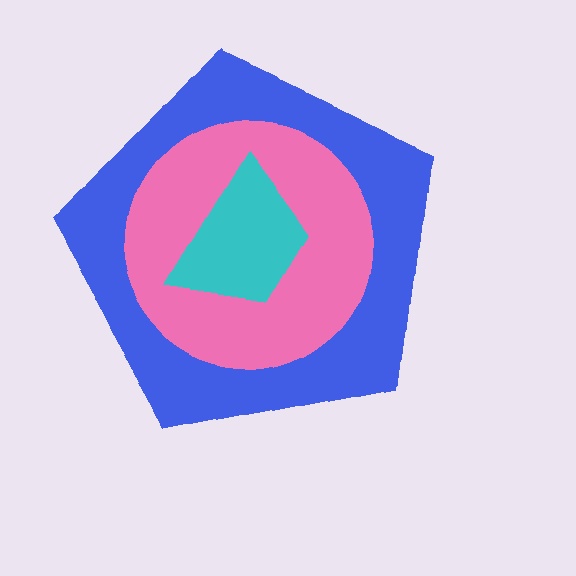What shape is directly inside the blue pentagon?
The pink circle.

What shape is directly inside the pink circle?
The cyan trapezoid.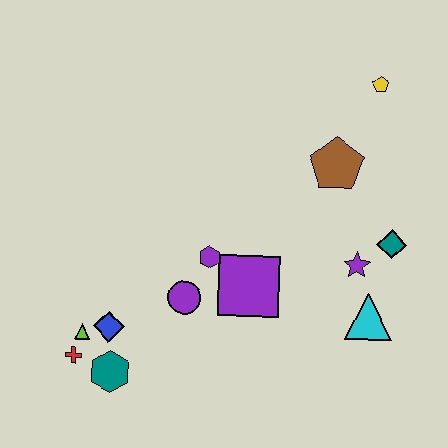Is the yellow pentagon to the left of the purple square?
No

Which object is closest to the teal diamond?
The purple star is closest to the teal diamond.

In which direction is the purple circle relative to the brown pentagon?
The purple circle is to the left of the brown pentagon.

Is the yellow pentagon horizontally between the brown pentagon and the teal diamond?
Yes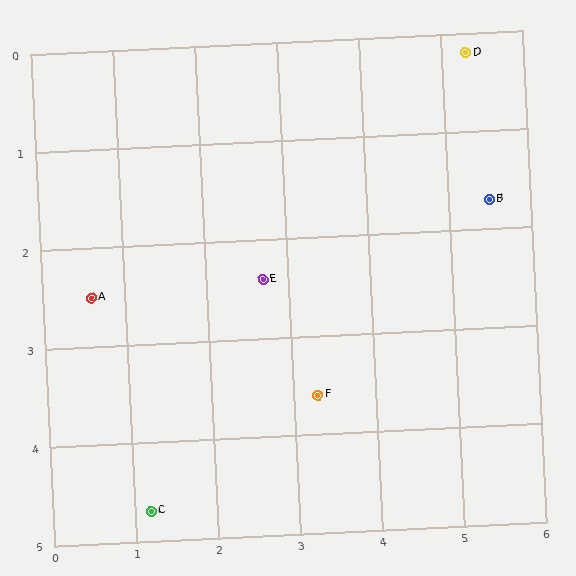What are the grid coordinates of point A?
Point A is at approximately (0.6, 2.5).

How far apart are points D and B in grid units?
Points D and B are about 1.5 grid units apart.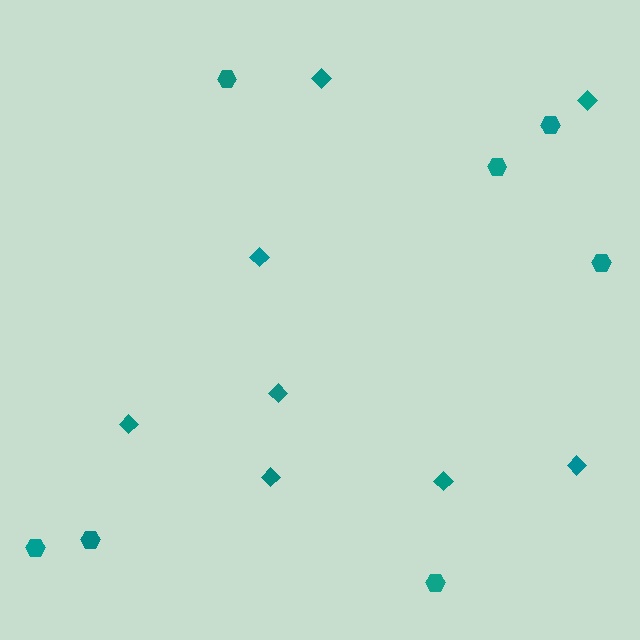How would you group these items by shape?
There are 2 groups: one group of diamonds (8) and one group of hexagons (7).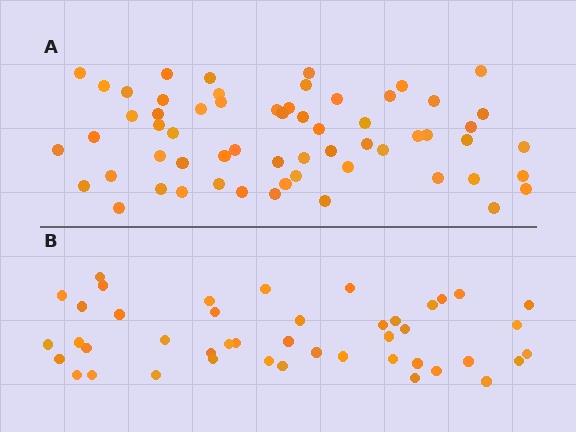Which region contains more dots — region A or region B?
Region A (the top region) has more dots.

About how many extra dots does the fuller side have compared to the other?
Region A has approximately 15 more dots than region B.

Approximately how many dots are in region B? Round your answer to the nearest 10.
About 40 dots. (The exact count is 44, which rounds to 40.)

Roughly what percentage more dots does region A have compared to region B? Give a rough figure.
About 35% more.